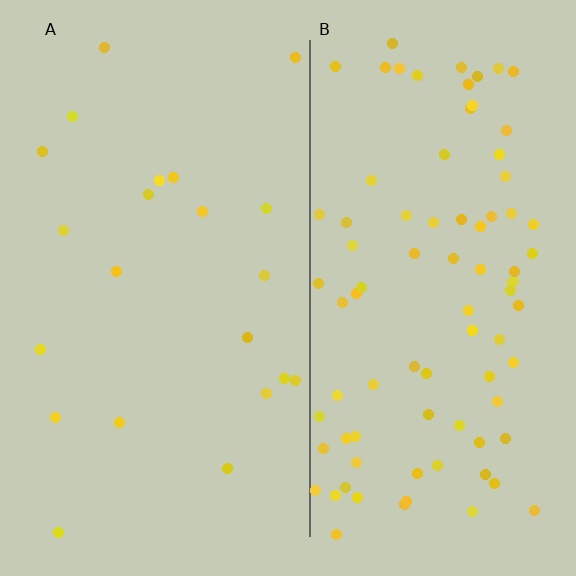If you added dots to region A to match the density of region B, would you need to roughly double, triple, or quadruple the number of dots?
Approximately quadruple.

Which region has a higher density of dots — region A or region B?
B (the right).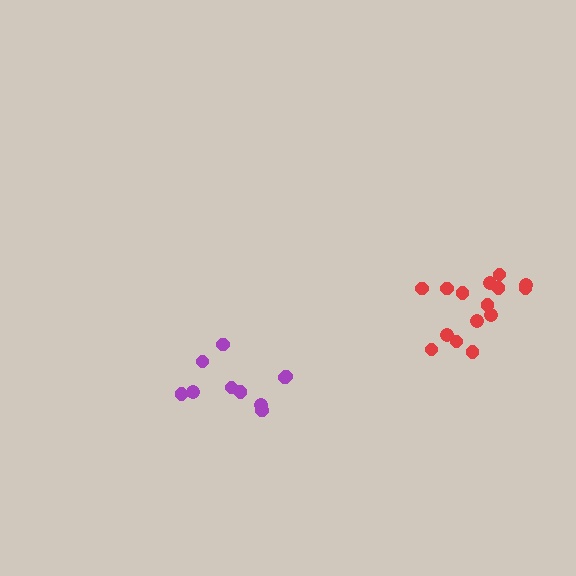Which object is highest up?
The red cluster is topmost.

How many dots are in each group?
Group 1: 10 dots, Group 2: 15 dots (25 total).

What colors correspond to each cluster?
The clusters are colored: purple, red.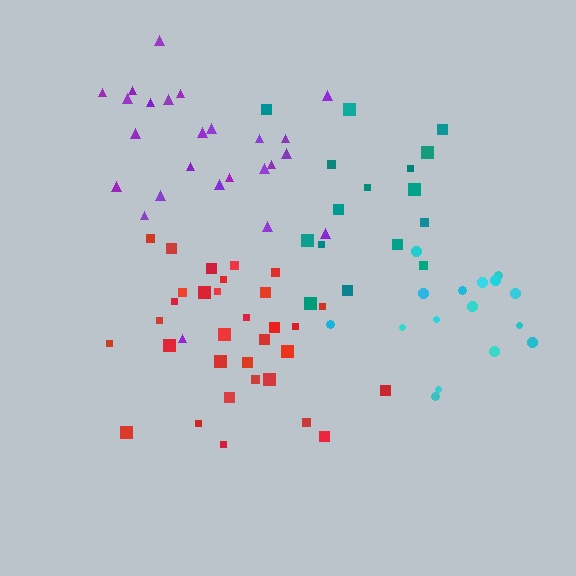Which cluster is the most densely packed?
Red.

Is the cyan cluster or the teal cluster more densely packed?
Cyan.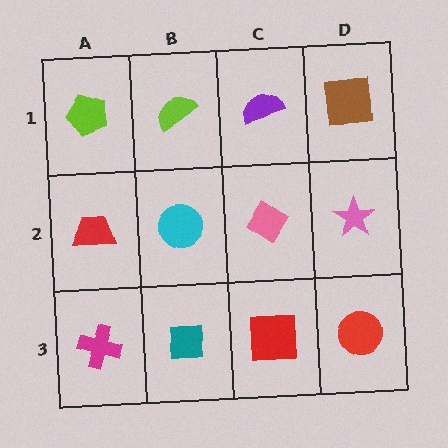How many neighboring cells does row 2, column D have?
3.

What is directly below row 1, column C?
A pink diamond.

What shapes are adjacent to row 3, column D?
A pink star (row 2, column D), a red square (row 3, column C).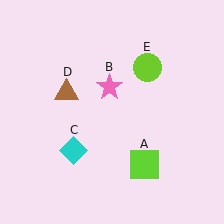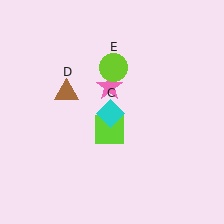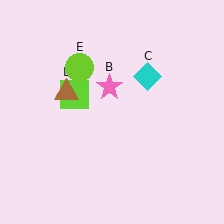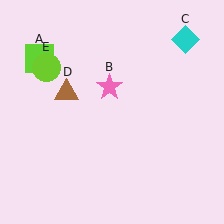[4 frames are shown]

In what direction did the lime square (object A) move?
The lime square (object A) moved up and to the left.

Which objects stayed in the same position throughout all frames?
Pink star (object B) and brown triangle (object D) remained stationary.